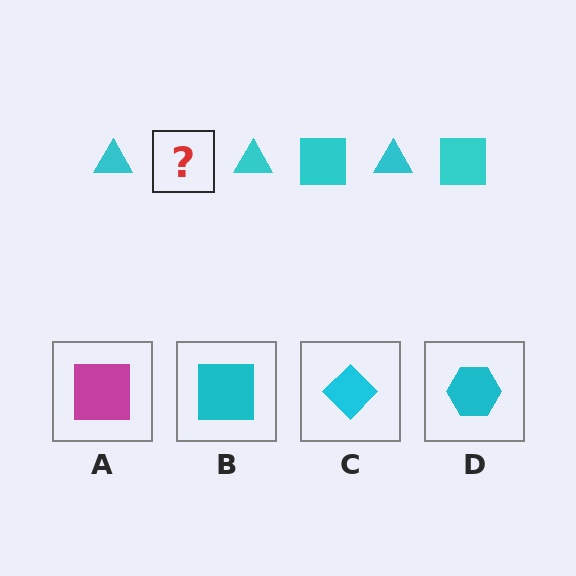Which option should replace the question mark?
Option B.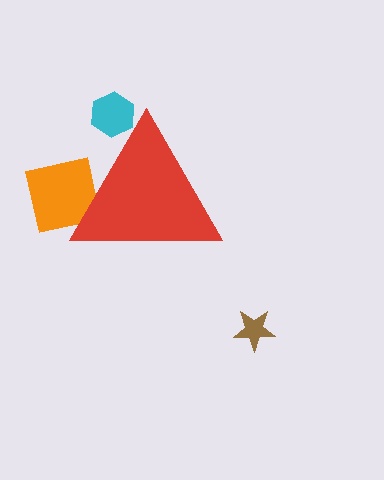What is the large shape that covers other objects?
A red triangle.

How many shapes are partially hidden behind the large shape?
2 shapes are partially hidden.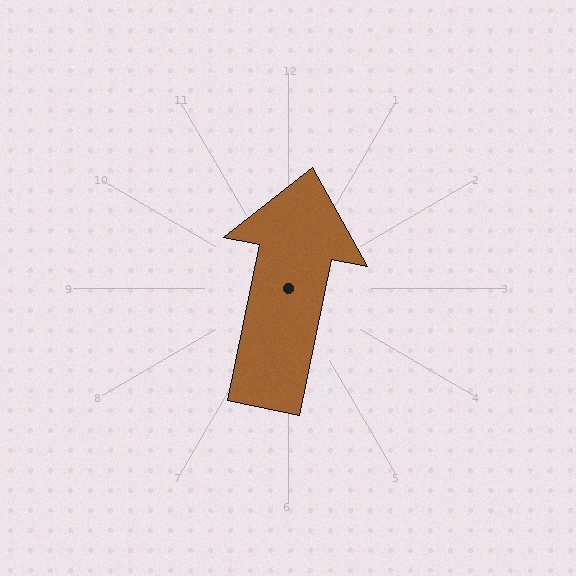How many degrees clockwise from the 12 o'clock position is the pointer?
Approximately 12 degrees.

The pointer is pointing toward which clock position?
Roughly 12 o'clock.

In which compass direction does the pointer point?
North.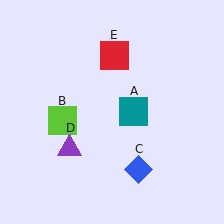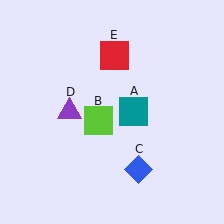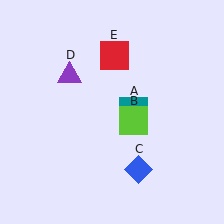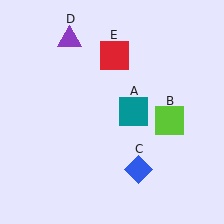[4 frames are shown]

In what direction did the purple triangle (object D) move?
The purple triangle (object D) moved up.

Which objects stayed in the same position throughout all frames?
Teal square (object A) and blue diamond (object C) and red square (object E) remained stationary.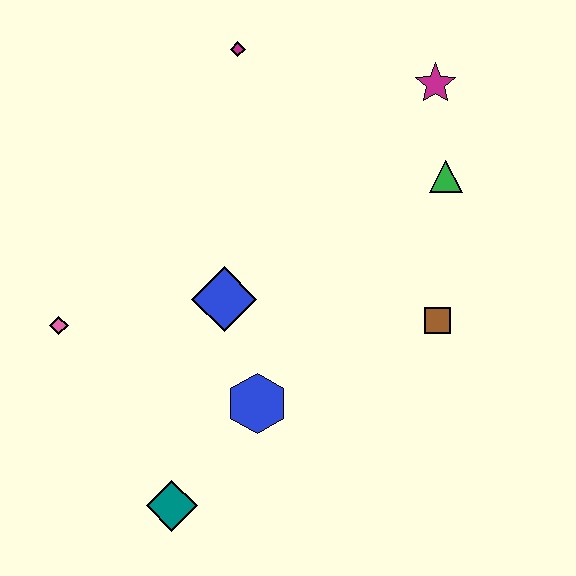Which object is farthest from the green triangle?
The teal diamond is farthest from the green triangle.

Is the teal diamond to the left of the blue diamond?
Yes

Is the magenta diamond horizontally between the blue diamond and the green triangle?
Yes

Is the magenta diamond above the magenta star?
Yes